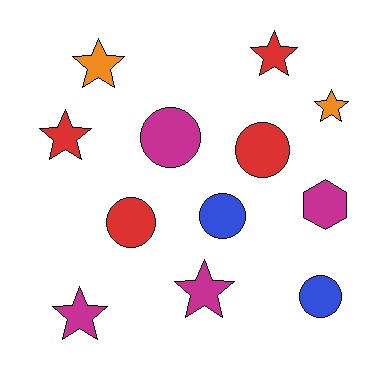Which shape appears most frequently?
Star, with 6 objects.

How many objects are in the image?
There are 12 objects.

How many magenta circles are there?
There is 1 magenta circle.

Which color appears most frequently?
Magenta, with 4 objects.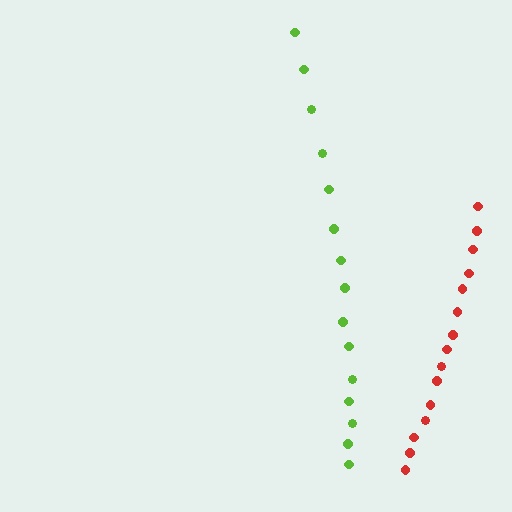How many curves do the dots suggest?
There are 2 distinct paths.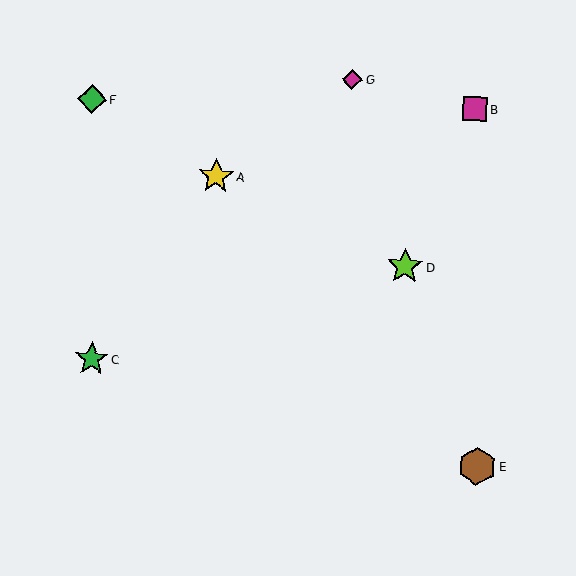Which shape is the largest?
The brown hexagon (labeled E) is the largest.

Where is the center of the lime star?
The center of the lime star is at (405, 266).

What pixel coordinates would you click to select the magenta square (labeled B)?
Click at (475, 109) to select the magenta square B.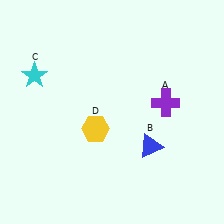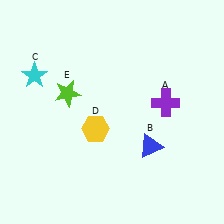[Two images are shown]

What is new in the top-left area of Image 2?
A lime star (E) was added in the top-left area of Image 2.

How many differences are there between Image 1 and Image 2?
There is 1 difference between the two images.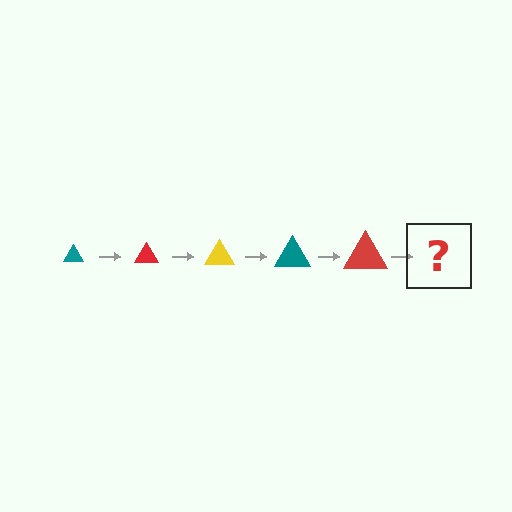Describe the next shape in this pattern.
It should be a yellow triangle, larger than the previous one.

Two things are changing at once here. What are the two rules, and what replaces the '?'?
The two rules are that the triangle grows larger each step and the color cycles through teal, red, and yellow. The '?' should be a yellow triangle, larger than the previous one.